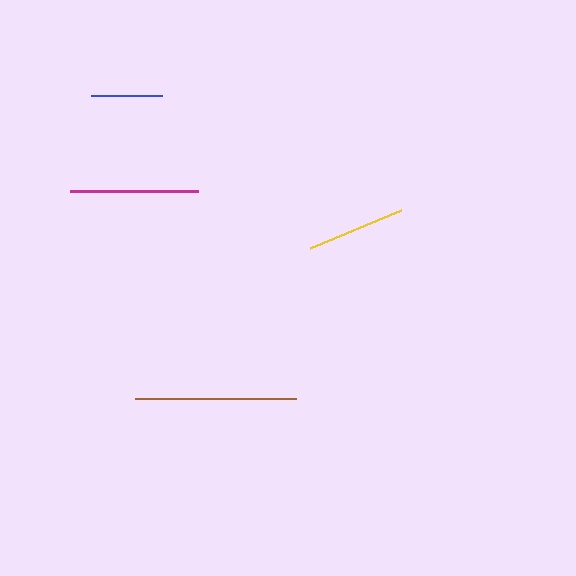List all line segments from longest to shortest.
From longest to shortest: brown, magenta, yellow, blue.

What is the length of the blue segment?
The blue segment is approximately 72 pixels long.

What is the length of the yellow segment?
The yellow segment is approximately 98 pixels long.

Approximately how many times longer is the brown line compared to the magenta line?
The brown line is approximately 1.3 times the length of the magenta line.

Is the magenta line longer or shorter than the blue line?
The magenta line is longer than the blue line.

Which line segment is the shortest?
The blue line is the shortest at approximately 72 pixels.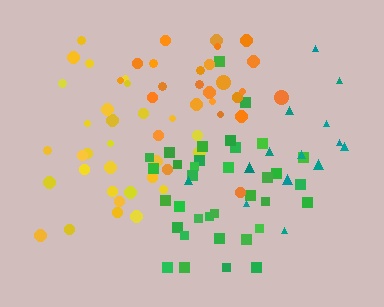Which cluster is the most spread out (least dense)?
Teal.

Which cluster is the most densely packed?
Green.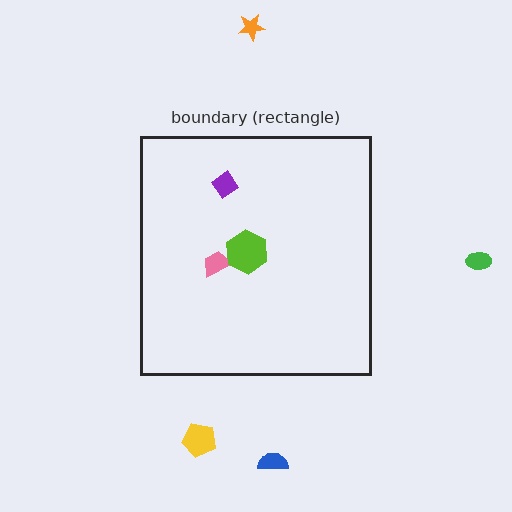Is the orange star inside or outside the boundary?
Outside.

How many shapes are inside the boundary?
3 inside, 4 outside.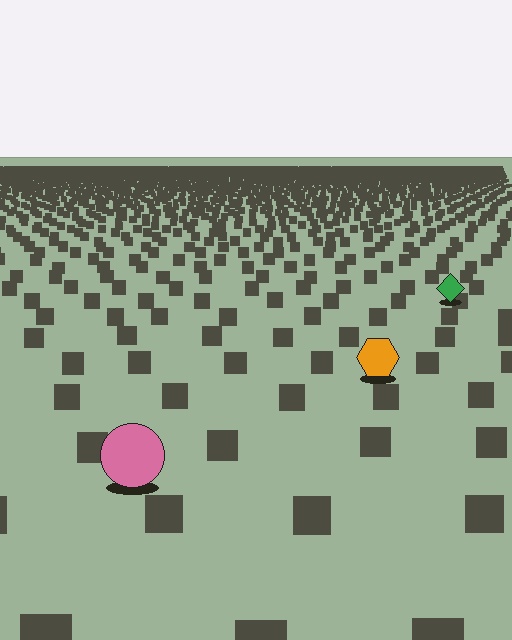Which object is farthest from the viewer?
The green diamond is farthest from the viewer. It appears smaller and the ground texture around it is denser.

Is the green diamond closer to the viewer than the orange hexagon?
No. The orange hexagon is closer — you can tell from the texture gradient: the ground texture is coarser near it.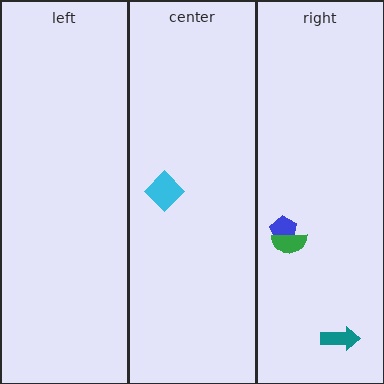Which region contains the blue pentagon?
The right region.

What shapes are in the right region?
The blue pentagon, the green semicircle, the teal arrow.